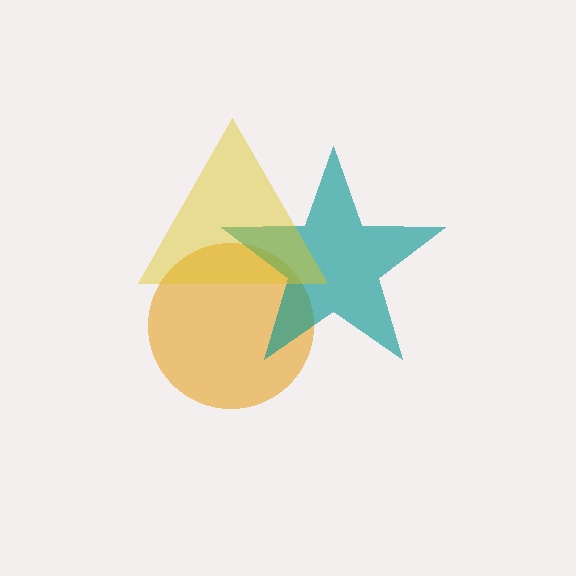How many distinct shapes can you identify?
There are 3 distinct shapes: an orange circle, a teal star, a yellow triangle.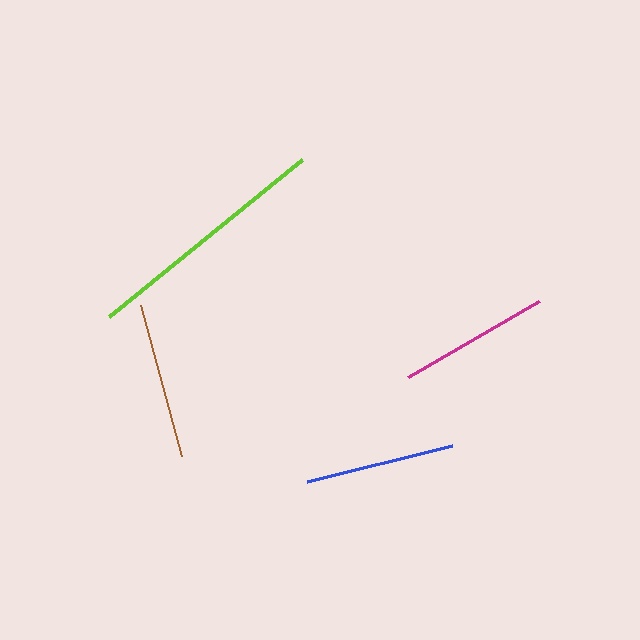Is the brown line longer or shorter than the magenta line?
The brown line is longer than the magenta line.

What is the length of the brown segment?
The brown segment is approximately 156 pixels long.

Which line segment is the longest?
The lime line is the longest at approximately 248 pixels.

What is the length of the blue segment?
The blue segment is approximately 150 pixels long.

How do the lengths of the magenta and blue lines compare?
The magenta and blue lines are approximately the same length.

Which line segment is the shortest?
The blue line is the shortest at approximately 150 pixels.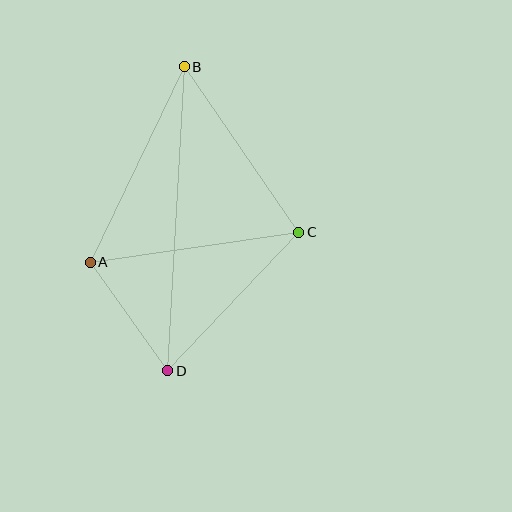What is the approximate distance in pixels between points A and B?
The distance between A and B is approximately 217 pixels.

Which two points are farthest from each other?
Points B and D are farthest from each other.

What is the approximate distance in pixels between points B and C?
The distance between B and C is approximately 201 pixels.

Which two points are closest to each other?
Points A and D are closest to each other.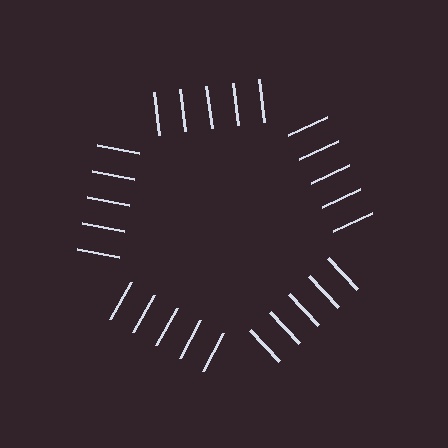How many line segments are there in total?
25 — 5 along each of the 5 edges.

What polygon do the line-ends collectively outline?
An illusory pentagon — the line segments terminate on its edges but no continuous stroke is drawn.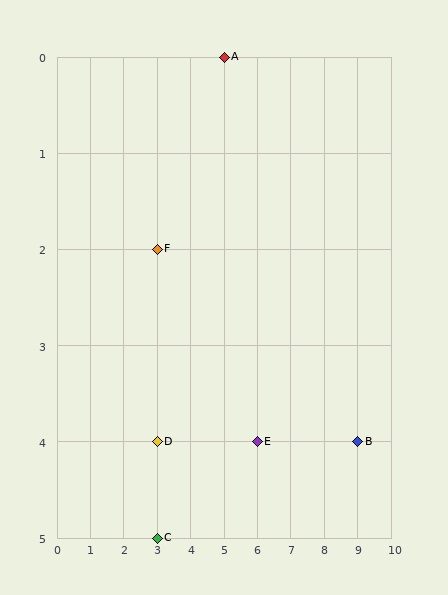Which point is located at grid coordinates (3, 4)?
Point D is at (3, 4).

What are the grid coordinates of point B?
Point B is at grid coordinates (9, 4).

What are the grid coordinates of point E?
Point E is at grid coordinates (6, 4).